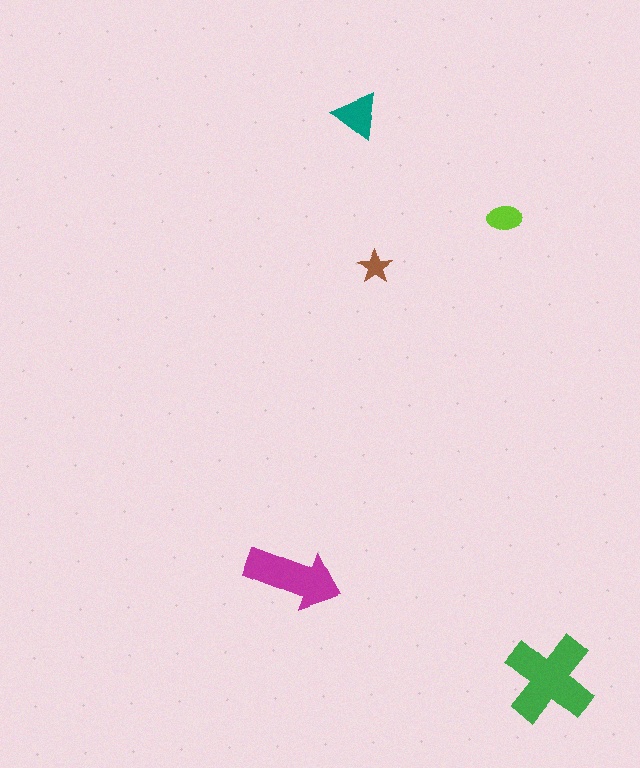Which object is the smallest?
The brown star.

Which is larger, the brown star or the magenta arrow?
The magenta arrow.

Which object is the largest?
The green cross.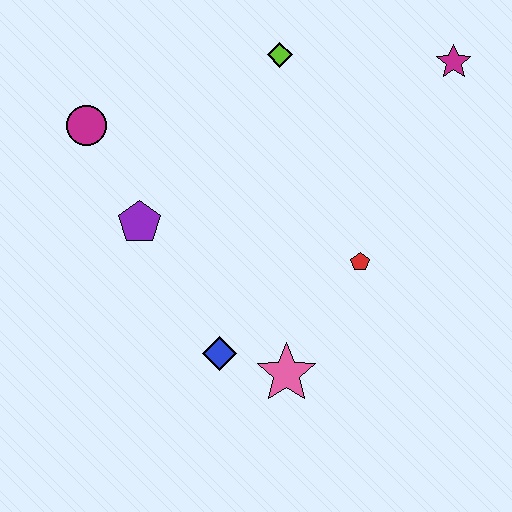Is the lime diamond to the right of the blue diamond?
Yes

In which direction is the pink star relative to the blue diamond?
The pink star is to the right of the blue diamond.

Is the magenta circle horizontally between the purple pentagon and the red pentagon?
No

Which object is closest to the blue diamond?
The pink star is closest to the blue diamond.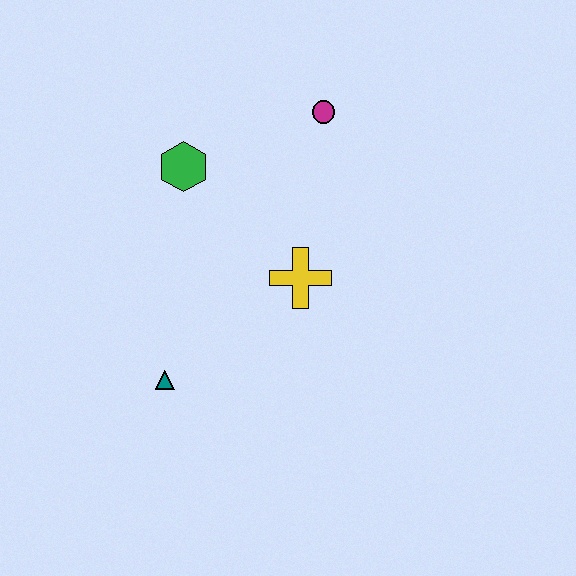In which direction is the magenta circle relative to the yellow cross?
The magenta circle is above the yellow cross.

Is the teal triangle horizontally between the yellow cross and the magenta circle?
No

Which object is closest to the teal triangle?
The yellow cross is closest to the teal triangle.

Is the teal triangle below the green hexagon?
Yes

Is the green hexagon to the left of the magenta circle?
Yes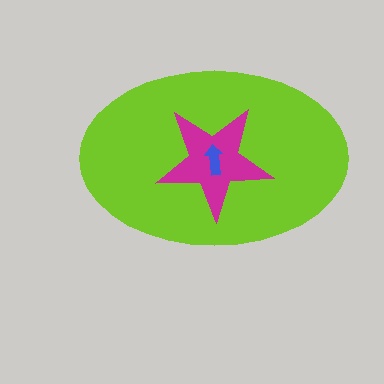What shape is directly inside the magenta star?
The blue arrow.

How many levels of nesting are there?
3.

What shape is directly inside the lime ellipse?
The magenta star.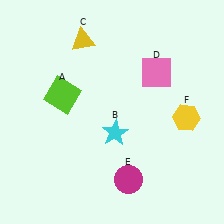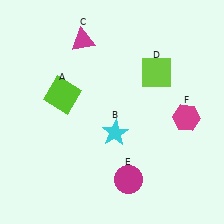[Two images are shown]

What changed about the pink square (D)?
In Image 1, D is pink. In Image 2, it changed to lime.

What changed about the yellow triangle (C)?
In Image 1, C is yellow. In Image 2, it changed to magenta.